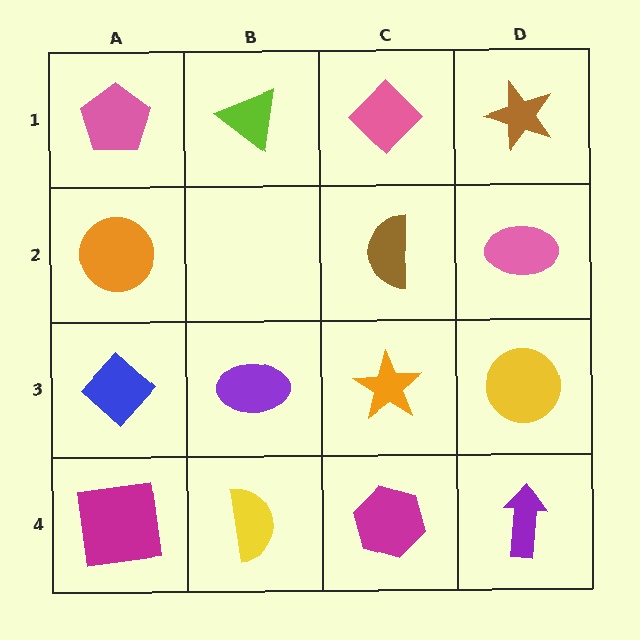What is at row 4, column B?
A yellow semicircle.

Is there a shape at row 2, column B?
No, that cell is empty.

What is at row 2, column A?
An orange circle.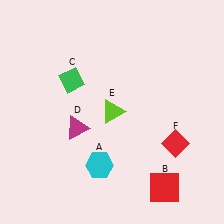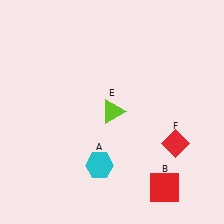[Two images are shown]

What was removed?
The green diamond (C), the magenta triangle (D) were removed in Image 2.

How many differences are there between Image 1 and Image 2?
There are 2 differences between the two images.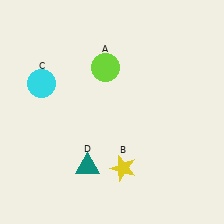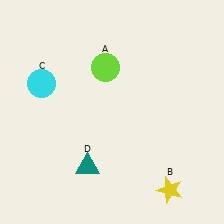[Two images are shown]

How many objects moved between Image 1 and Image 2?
1 object moved between the two images.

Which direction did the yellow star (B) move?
The yellow star (B) moved right.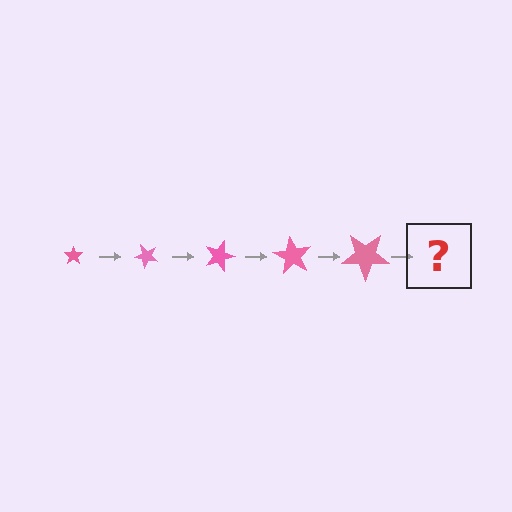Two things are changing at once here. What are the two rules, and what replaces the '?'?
The two rules are that the star grows larger each step and it rotates 45 degrees each step. The '?' should be a star, larger than the previous one and rotated 225 degrees from the start.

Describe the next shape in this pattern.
It should be a star, larger than the previous one and rotated 225 degrees from the start.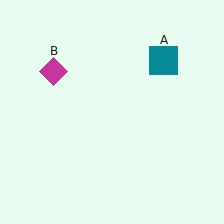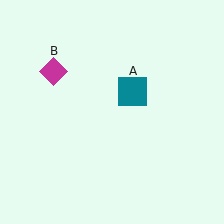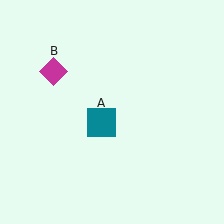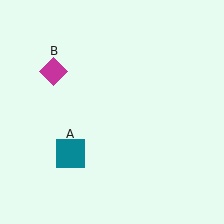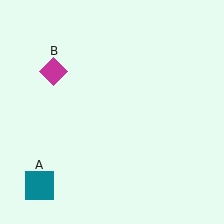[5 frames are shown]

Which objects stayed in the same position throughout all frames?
Magenta diamond (object B) remained stationary.